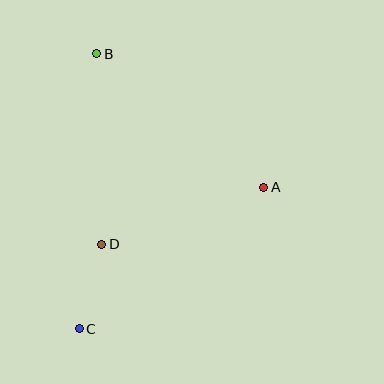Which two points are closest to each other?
Points C and D are closest to each other.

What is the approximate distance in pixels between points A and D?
The distance between A and D is approximately 172 pixels.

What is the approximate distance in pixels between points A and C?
The distance between A and C is approximately 232 pixels.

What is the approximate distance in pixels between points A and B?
The distance between A and B is approximately 214 pixels.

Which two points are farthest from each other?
Points B and C are farthest from each other.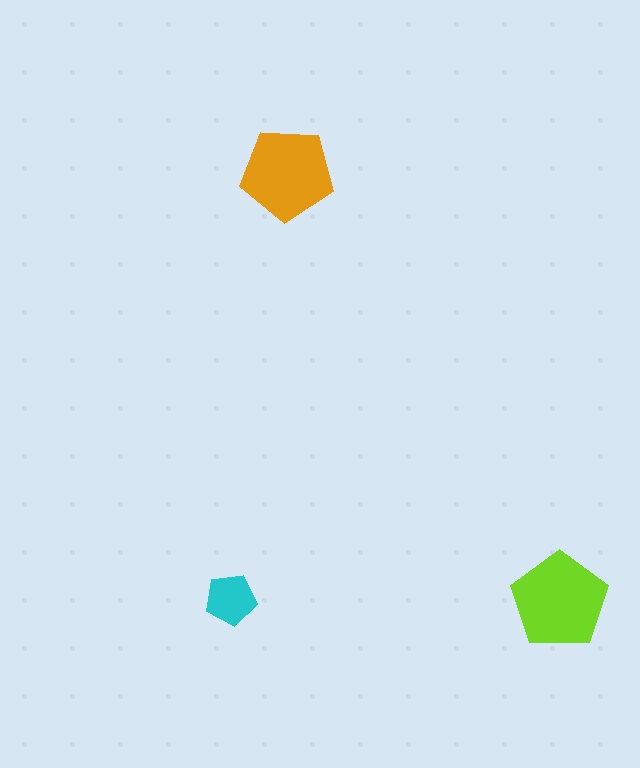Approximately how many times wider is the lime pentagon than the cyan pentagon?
About 2 times wider.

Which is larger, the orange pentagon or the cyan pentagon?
The orange one.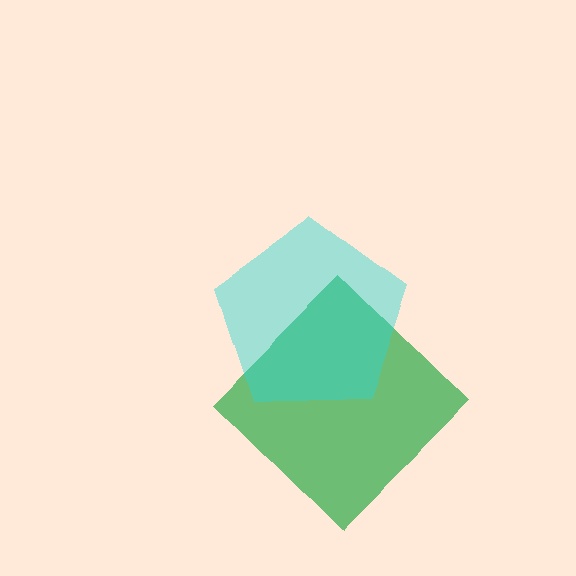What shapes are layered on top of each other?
The layered shapes are: a green diamond, a cyan pentagon.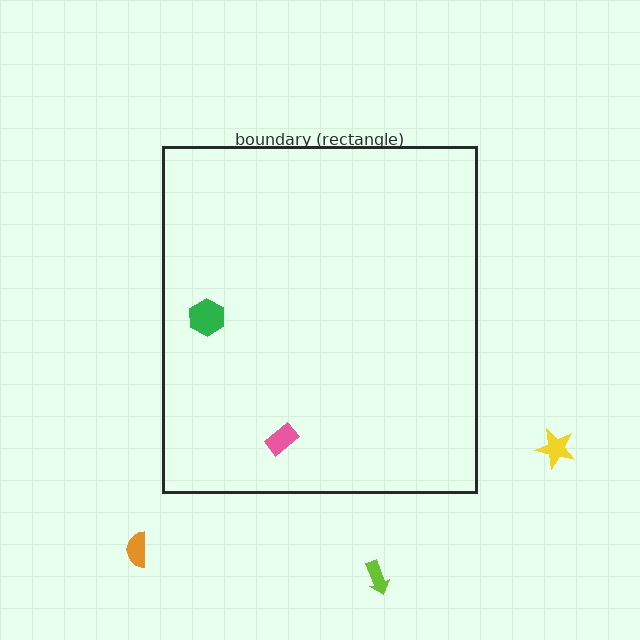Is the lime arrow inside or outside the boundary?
Outside.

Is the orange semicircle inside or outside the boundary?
Outside.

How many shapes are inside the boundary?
2 inside, 3 outside.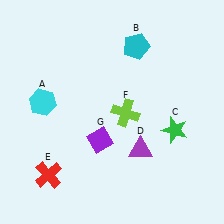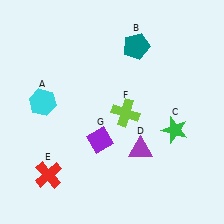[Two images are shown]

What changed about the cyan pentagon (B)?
In Image 1, B is cyan. In Image 2, it changed to teal.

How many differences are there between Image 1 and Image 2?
There is 1 difference between the two images.